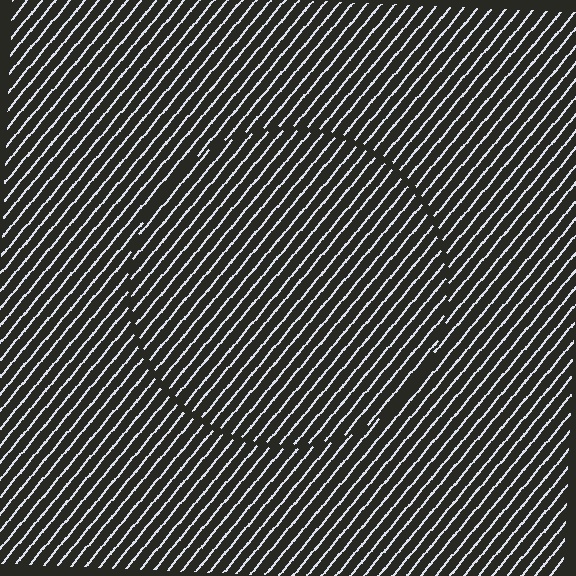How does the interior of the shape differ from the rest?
The interior of the shape contains the same grating, shifted by half a period — the contour is defined by the phase discontinuity where line-ends from the inner and outer gratings abut.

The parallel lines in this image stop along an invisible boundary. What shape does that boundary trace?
An illusory circle. The interior of the shape contains the same grating, shifted by half a period — the contour is defined by the phase discontinuity where line-ends from the inner and outer gratings abut.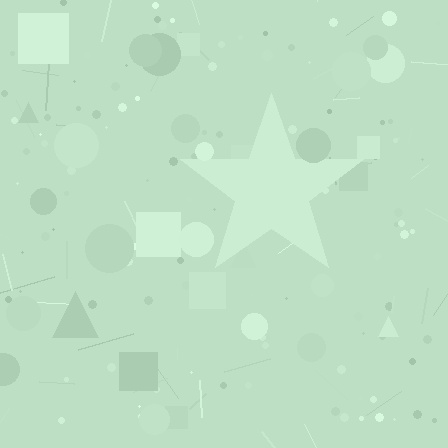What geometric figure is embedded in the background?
A star is embedded in the background.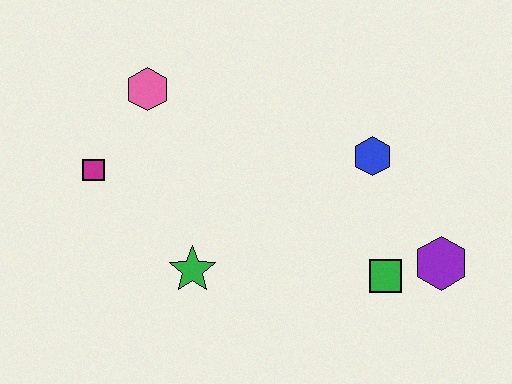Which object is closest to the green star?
The magenta square is closest to the green star.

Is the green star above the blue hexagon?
No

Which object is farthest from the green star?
The purple hexagon is farthest from the green star.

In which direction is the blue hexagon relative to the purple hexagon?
The blue hexagon is above the purple hexagon.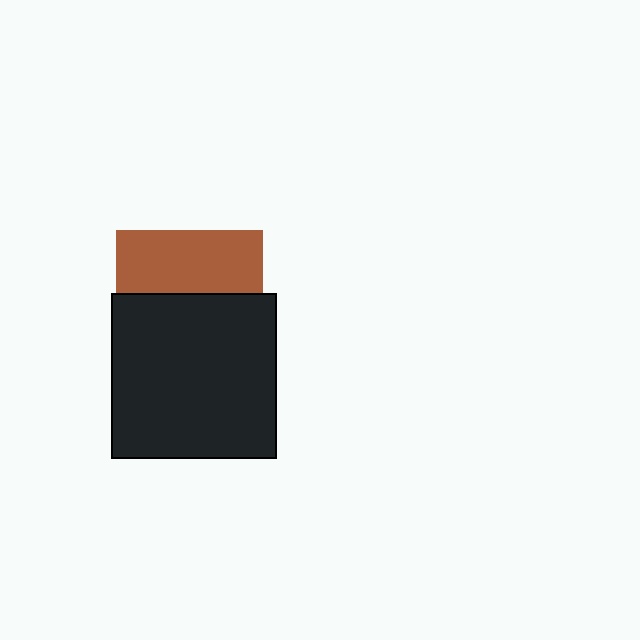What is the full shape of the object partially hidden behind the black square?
The partially hidden object is a brown square.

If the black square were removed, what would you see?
You would see the complete brown square.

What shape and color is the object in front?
The object in front is a black square.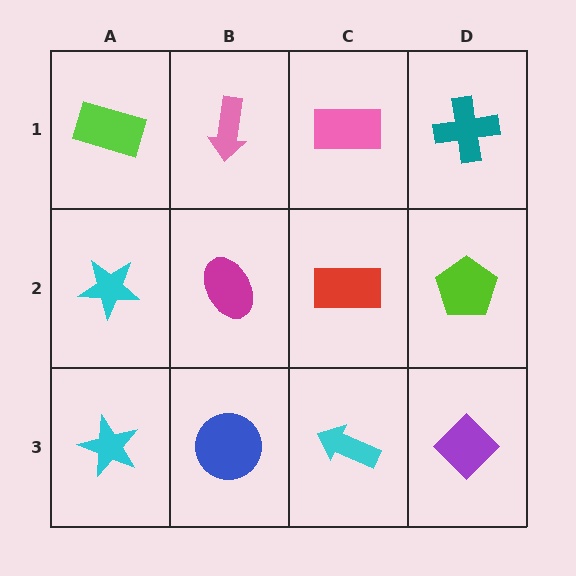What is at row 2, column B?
A magenta ellipse.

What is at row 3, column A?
A cyan star.